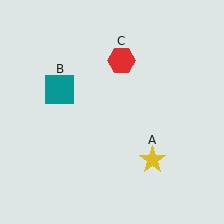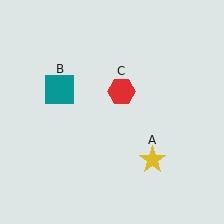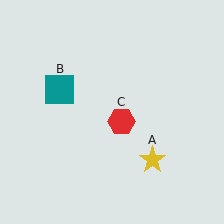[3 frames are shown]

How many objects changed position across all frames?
1 object changed position: red hexagon (object C).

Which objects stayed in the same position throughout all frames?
Yellow star (object A) and teal square (object B) remained stationary.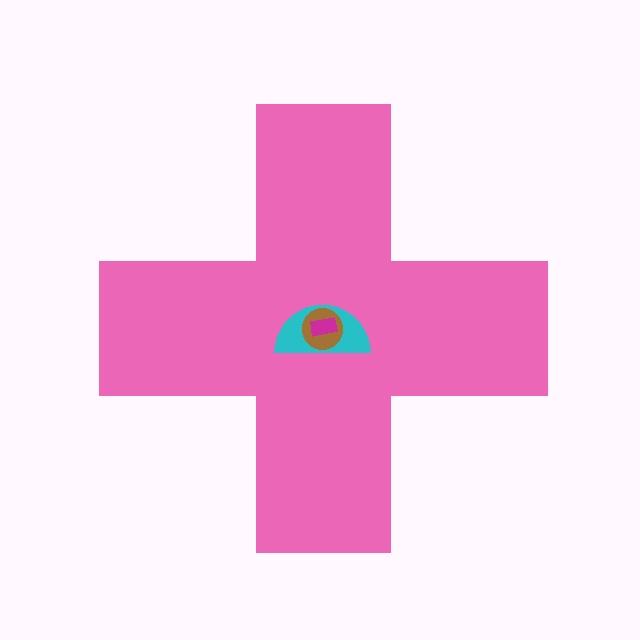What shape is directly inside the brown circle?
The magenta rectangle.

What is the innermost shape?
The magenta rectangle.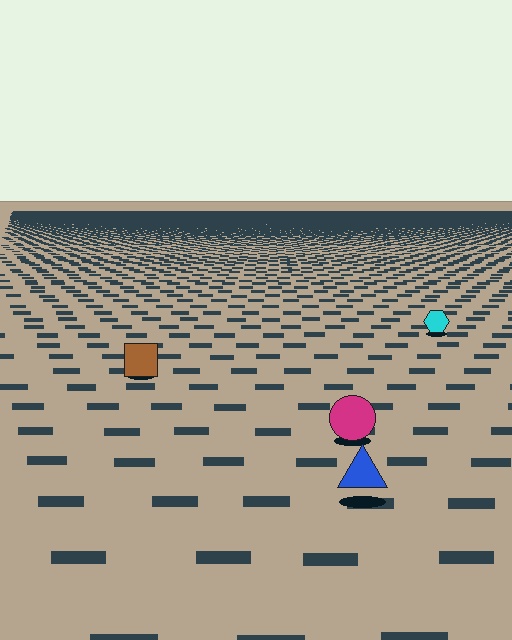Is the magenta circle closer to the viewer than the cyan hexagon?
Yes. The magenta circle is closer — you can tell from the texture gradient: the ground texture is coarser near it.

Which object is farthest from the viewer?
The cyan hexagon is farthest from the viewer. It appears smaller and the ground texture around it is denser.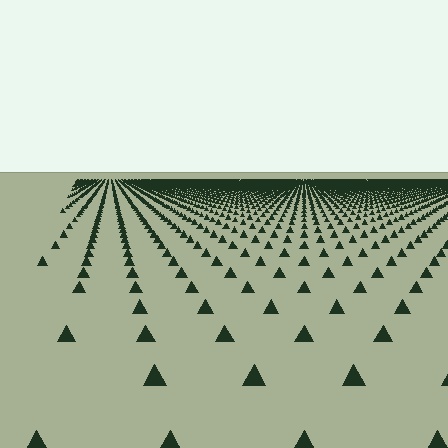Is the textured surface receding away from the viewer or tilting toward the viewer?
The surface is receding away from the viewer. Texture elements get smaller and denser toward the top.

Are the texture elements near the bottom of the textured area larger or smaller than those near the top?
Larger. Near the bottom, elements are closer to the viewer and appear at a bigger on-screen size.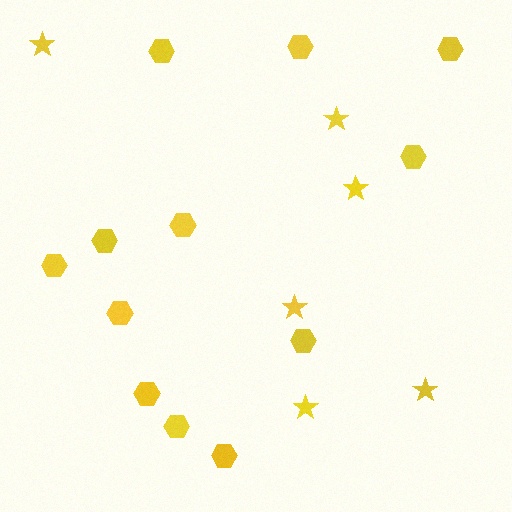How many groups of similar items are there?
There are 2 groups: one group of stars (6) and one group of hexagons (12).